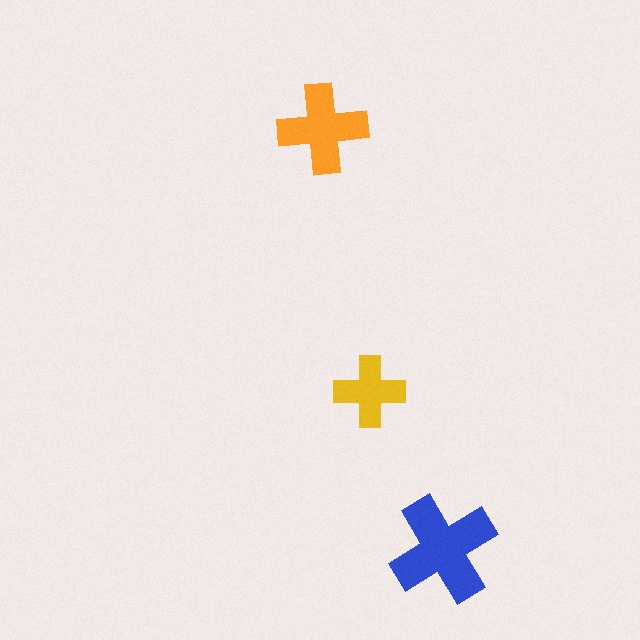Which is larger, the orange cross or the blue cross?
The blue one.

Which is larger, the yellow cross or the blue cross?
The blue one.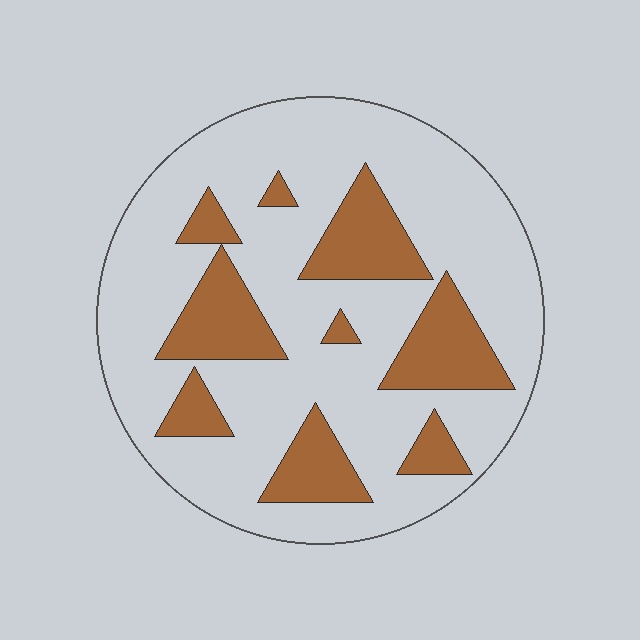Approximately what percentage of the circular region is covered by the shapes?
Approximately 25%.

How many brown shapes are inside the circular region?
9.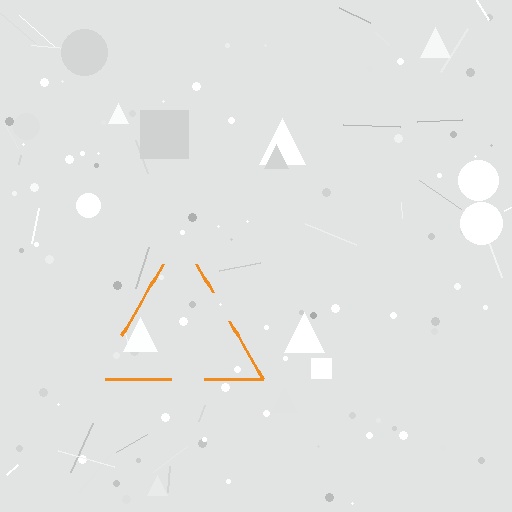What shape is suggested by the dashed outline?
The dashed outline suggests a triangle.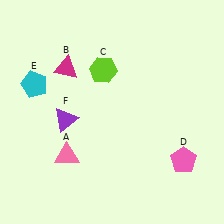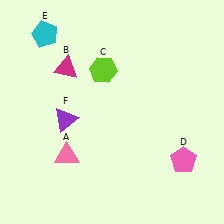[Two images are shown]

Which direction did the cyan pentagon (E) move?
The cyan pentagon (E) moved up.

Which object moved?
The cyan pentagon (E) moved up.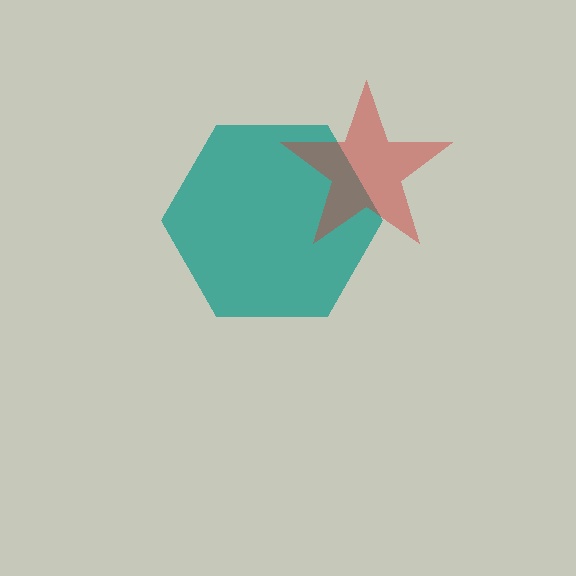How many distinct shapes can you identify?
There are 2 distinct shapes: a teal hexagon, a red star.